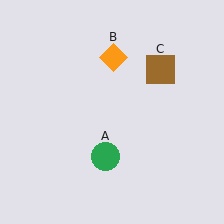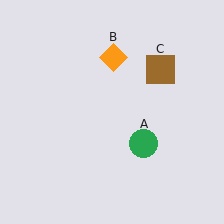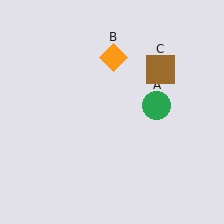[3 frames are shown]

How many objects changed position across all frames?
1 object changed position: green circle (object A).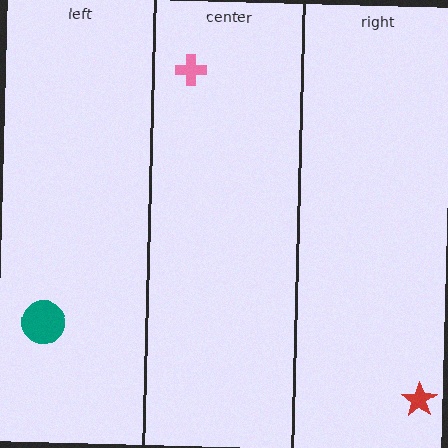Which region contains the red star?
The right region.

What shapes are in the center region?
The pink cross.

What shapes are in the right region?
The red star.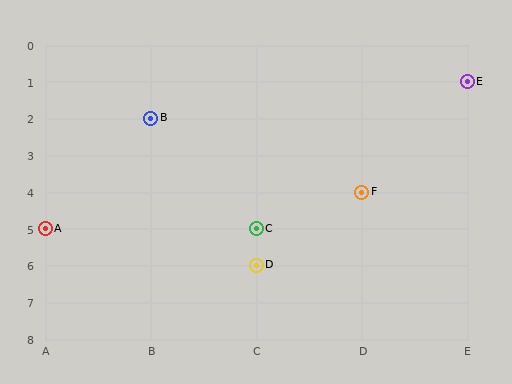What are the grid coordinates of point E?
Point E is at grid coordinates (E, 1).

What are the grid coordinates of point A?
Point A is at grid coordinates (A, 5).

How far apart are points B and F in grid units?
Points B and F are 2 columns and 2 rows apart (about 2.8 grid units diagonally).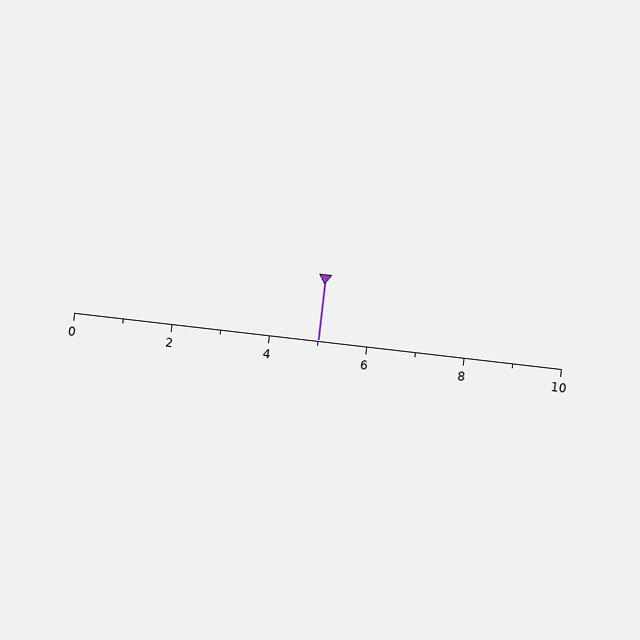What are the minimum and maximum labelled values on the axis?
The axis runs from 0 to 10.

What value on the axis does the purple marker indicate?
The marker indicates approximately 5.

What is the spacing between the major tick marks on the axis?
The major ticks are spaced 2 apart.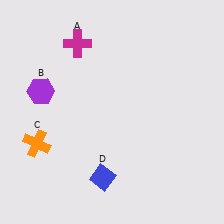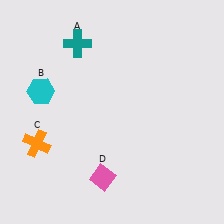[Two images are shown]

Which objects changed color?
A changed from magenta to teal. B changed from purple to cyan. D changed from blue to pink.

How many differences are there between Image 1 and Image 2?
There are 3 differences between the two images.